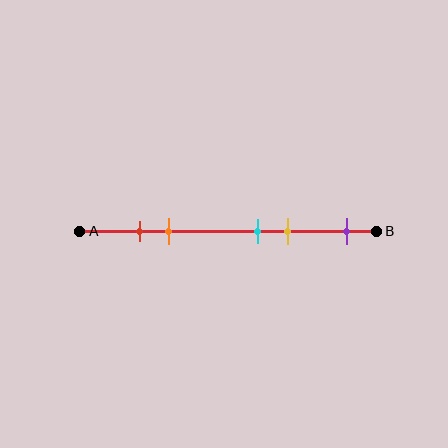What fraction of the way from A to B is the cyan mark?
The cyan mark is approximately 60% (0.6) of the way from A to B.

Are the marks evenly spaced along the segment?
No, the marks are not evenly spaced.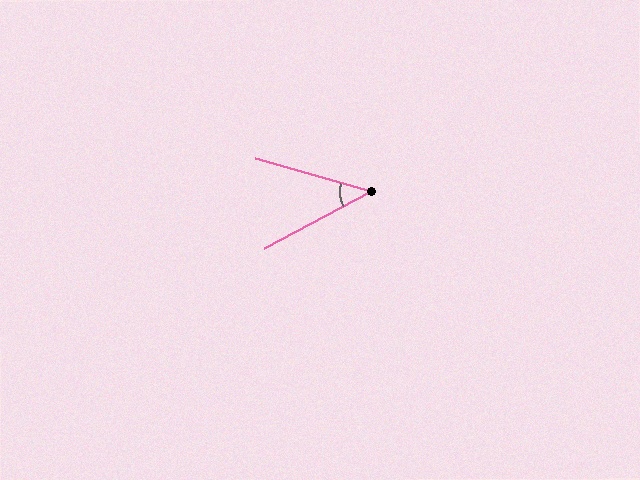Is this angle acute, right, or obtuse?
It is acute.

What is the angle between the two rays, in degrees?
Approximately 44 degrees.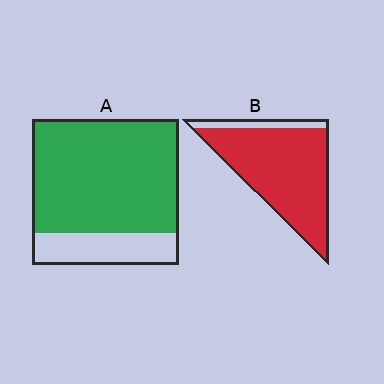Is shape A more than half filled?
Yes.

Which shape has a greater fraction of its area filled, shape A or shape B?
Shape B.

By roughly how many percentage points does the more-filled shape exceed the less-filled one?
By roughly 10 percentage points (B over A).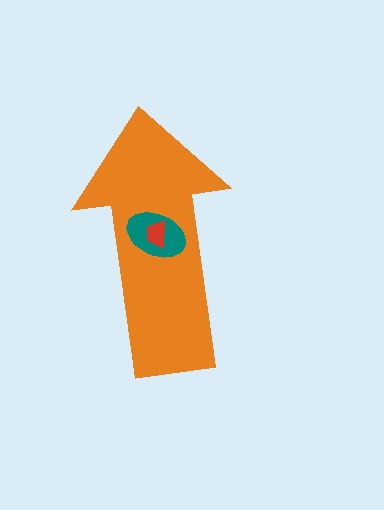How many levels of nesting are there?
3.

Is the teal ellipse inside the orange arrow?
Yes.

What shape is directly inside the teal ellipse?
The red trapezoid.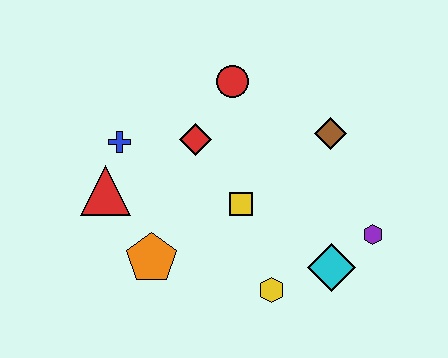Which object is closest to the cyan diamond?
The purple hexagon is closest to the cyan diamond.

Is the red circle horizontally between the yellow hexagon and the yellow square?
No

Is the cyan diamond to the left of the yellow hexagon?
No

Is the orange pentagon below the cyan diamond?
No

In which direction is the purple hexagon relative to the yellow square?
The purple hexagon is to the right of the yellow square.